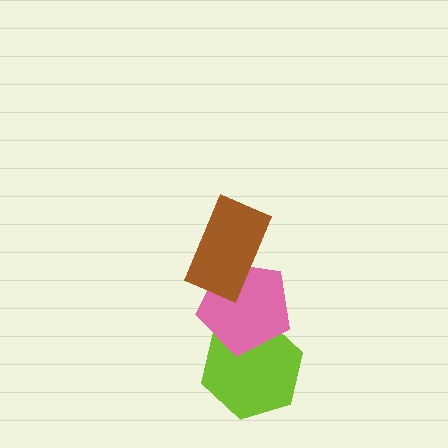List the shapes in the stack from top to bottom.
From top to bottom: the brown rectangle, the pink pentagon, the lime hexagon.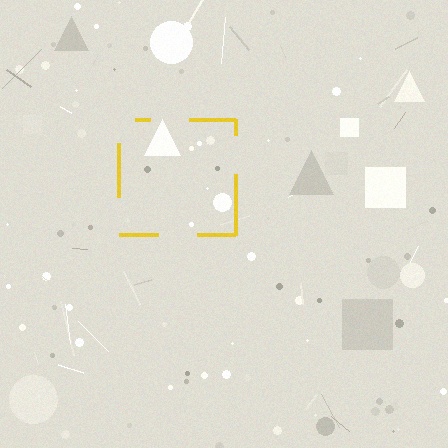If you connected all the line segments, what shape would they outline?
They would outline a square.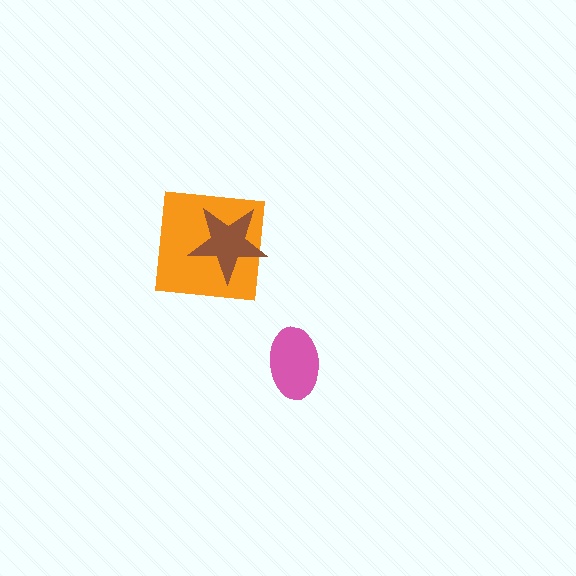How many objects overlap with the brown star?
1 object overlaps with the brown star.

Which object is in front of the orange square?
The brown star is in front of the orange square.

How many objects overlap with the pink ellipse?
0 objects overlap with the pink ellipse.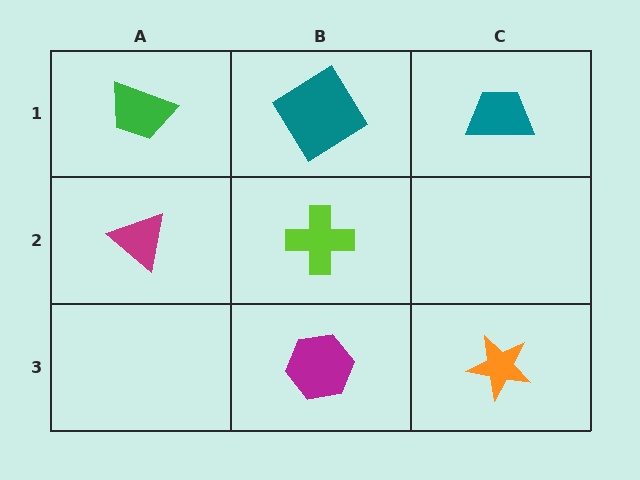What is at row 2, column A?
A magenta triangle.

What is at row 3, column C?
An orange star.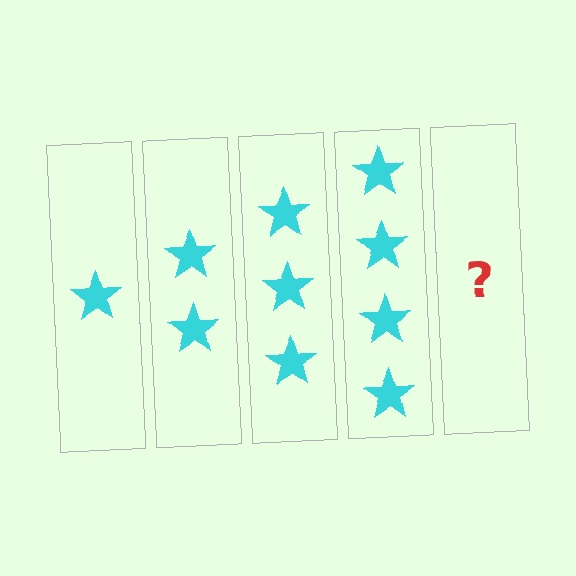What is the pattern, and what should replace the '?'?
The pattern is that each step adds one more star. The '?' should be 5 stars.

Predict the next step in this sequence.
The next step is 5 stars.